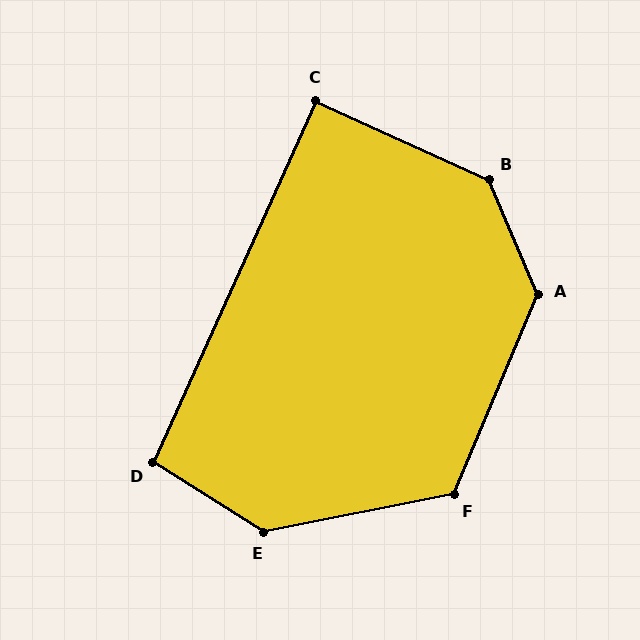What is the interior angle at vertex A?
Approximately 134 degrees (obtuse).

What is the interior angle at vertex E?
Approximately 136 degrees (obtuse).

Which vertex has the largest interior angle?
B, at approximately 138 degrees.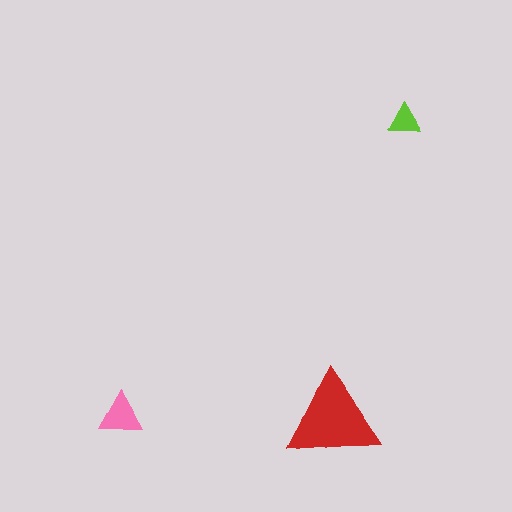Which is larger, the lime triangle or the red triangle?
The red one.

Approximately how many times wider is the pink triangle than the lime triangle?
About 1.5 times wider.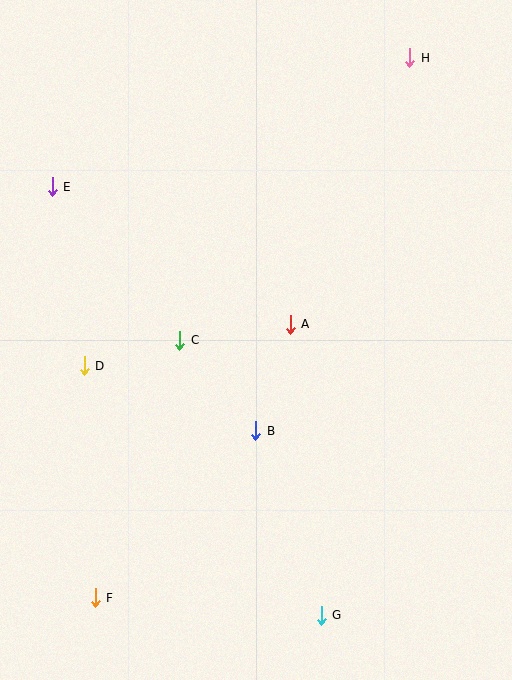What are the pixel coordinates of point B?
Point B is at (256, 431).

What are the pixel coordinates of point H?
Point H is at (410, 58).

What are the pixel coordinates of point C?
Point C is at (180, 340).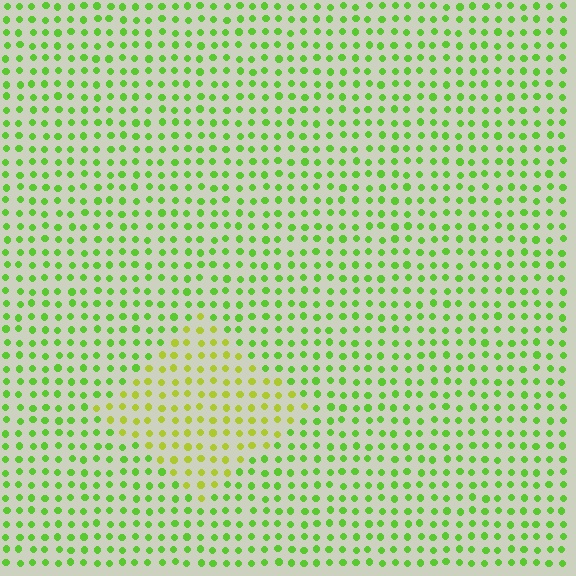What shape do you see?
I see a diamond.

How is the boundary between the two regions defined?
The boundary is defined purely by a slight shift in hue (about 33 degrees). Spacing, size, and orientation are identical on both sides.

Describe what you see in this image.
The image is filled with small lime elements in a uniform arrangement. A diamond-shaped region is visible where the elements are tinted to a slightly different hue, forming a subtle color boundary.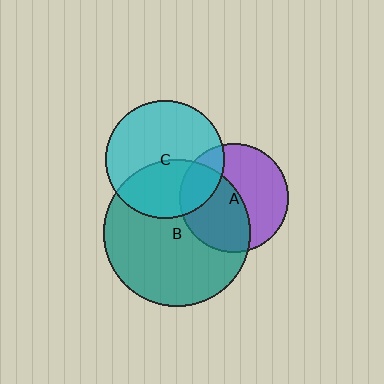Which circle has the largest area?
Circle B (teal).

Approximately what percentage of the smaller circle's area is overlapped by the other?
Approximately 50%.